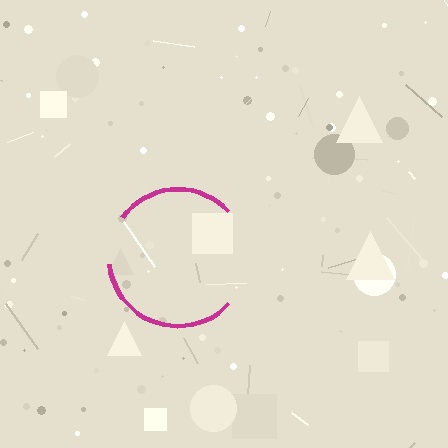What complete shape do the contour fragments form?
The contour fragments form a circle.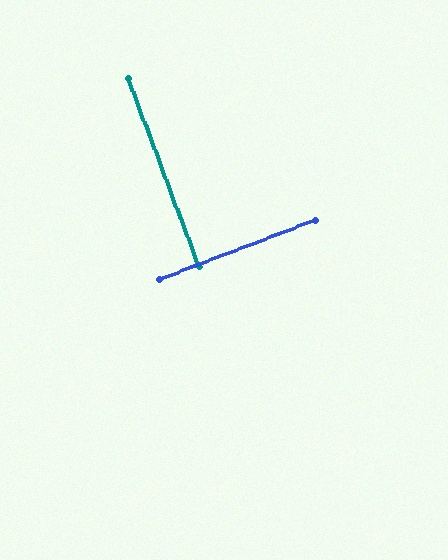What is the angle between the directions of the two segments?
Approximately 90 degrees.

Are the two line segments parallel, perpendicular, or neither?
Perpendicular — they meet at approximately 90°.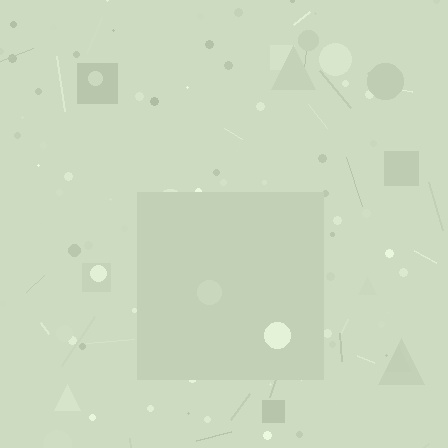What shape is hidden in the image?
A square is hidden in the image.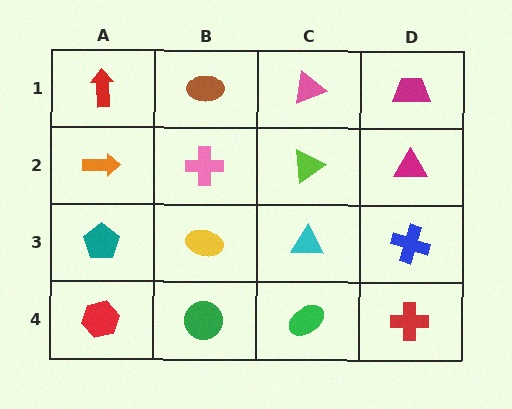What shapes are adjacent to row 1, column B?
A pink cross (row 2, column B), a red arrow (row 1, column A), a pink triangle (row 1, column C).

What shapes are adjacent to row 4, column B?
A yellow ellipse (row 3, column B), a red hexagon (row 4, column A), a green ellipse (row 4, column C).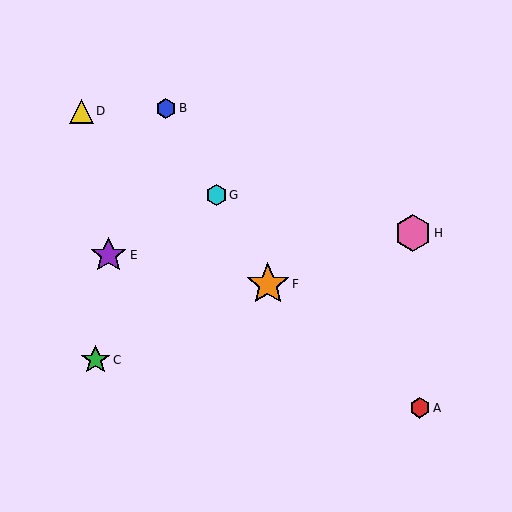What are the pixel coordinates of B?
Object B is at (166, 108).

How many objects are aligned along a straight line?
3 objects (B, F, G) are aligned along a straight line.